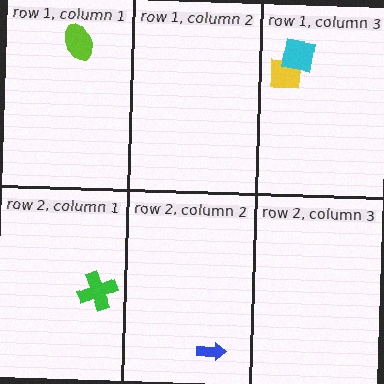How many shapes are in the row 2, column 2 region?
1.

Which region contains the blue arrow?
The row 2, column 2 region.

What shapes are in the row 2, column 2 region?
The blue arrow.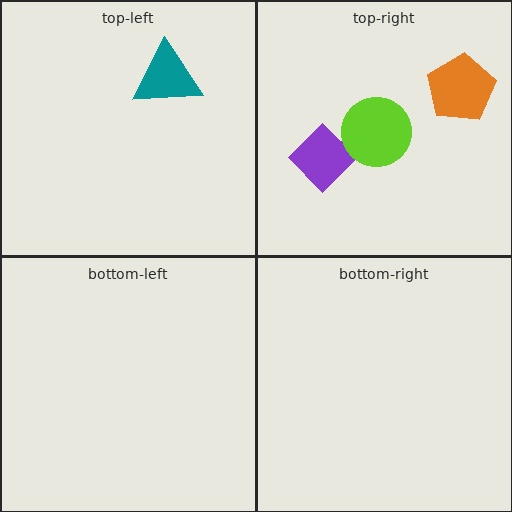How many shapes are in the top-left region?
1.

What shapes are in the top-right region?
The orange pentagon, the purple diamond, the lime circle.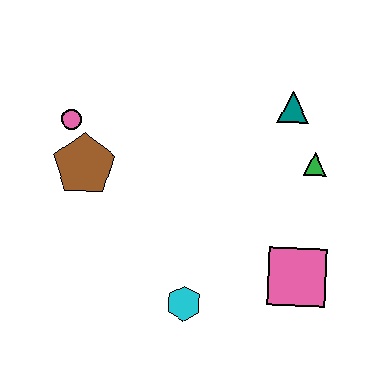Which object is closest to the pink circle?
The brown pentagon is closest to the pink circle.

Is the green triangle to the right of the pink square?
Yes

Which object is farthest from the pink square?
The pink circle is farthest from the pink square.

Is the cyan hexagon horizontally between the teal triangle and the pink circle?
Yes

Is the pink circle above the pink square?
Yes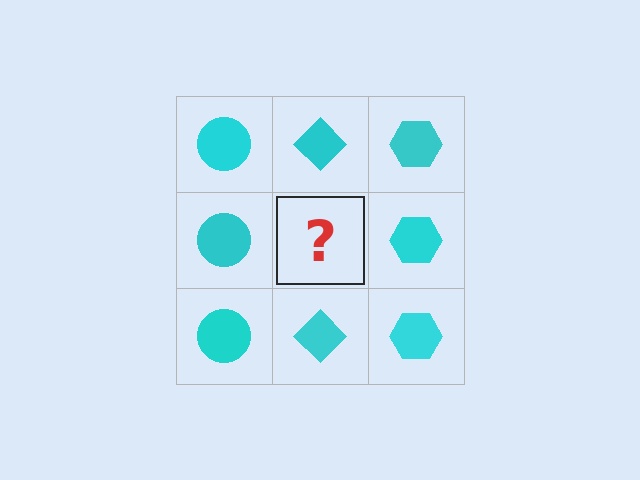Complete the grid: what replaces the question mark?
The question mark should be replaced with a cyan diamond.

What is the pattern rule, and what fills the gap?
The rule is that each column has a consistent shape. The gap should be filled with a cyan diamond.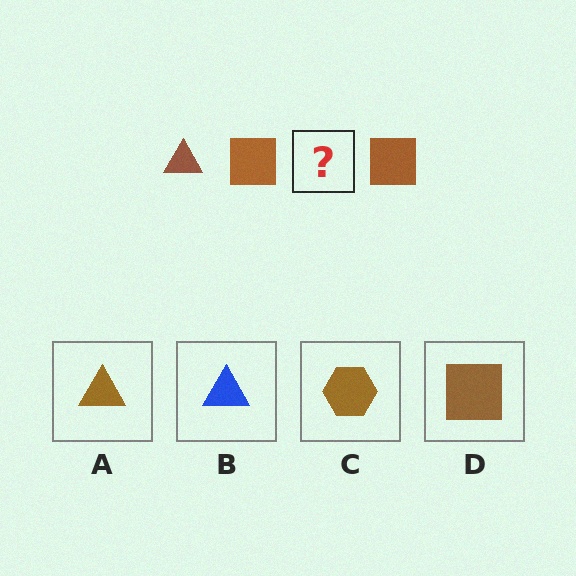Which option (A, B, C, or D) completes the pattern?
A.